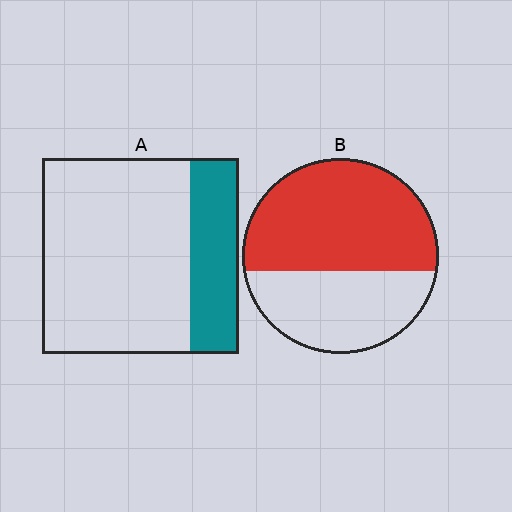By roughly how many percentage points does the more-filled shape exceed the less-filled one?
By roughly 35 percentage points (B over A).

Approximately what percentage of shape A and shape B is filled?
A is approximately 25% and B is approximately 60%.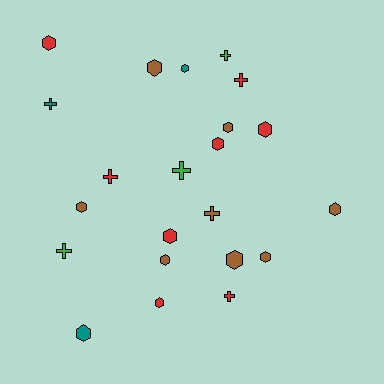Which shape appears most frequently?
Hexagon, with 14 objects.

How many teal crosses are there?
There is 1 teal cross.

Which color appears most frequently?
Red, with 8 objects.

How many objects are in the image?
There are 22 objects.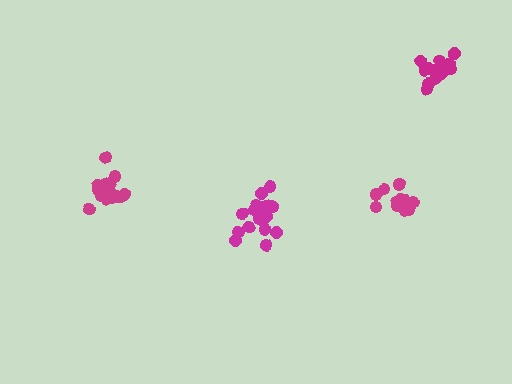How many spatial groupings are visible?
There are 4 spatial groupings.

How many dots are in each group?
Group 1: 16 dots, Group 2: 15 dots, Group 3: 21 dots, Group 4: 16 dots (68 total).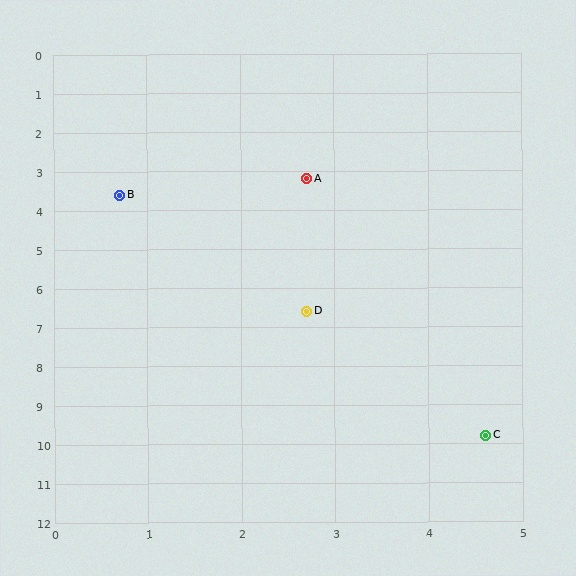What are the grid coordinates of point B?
Point B is at approximately (0.7, 3.6).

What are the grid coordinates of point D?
Point D is at approximately (2.7, 6.6).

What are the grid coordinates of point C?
Point C is at approximately (4.6, 9.8).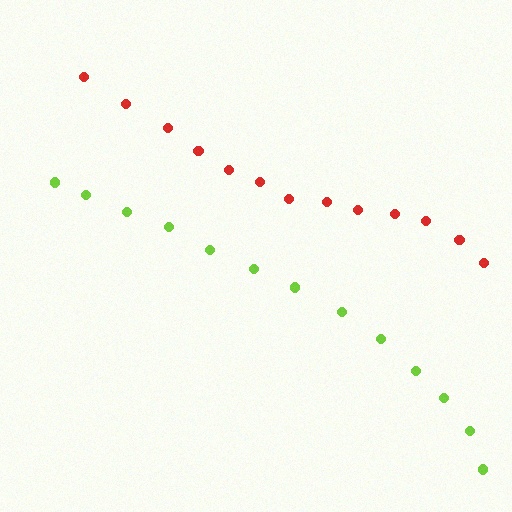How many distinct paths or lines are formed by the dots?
There are 2 distinct paths.